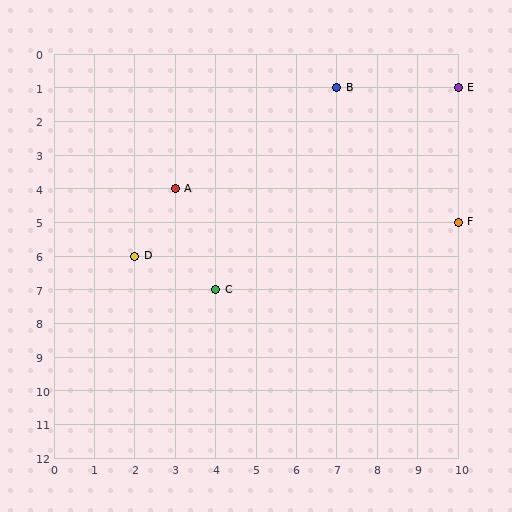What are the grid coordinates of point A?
Point A is at grid coordinates (3, 4).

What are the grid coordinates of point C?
Point C is at grid coordinates (4, 7).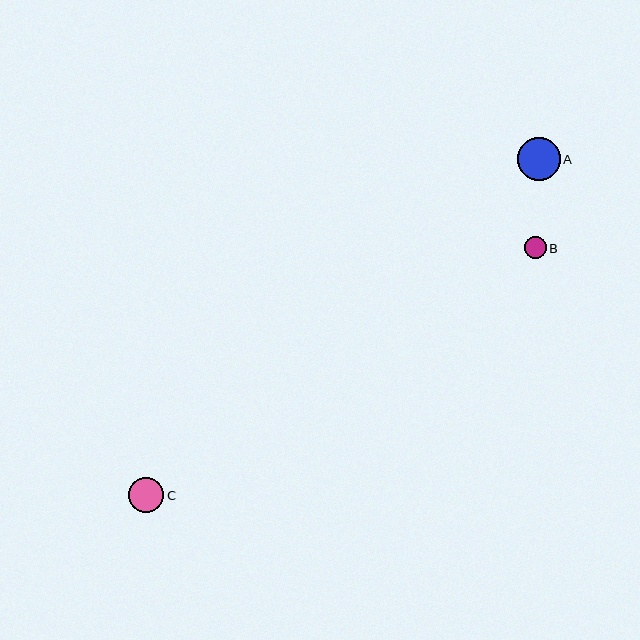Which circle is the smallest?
Circle B is the smallest with a size of approximately 22 pixels.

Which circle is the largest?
Circle A is the largest with a size of approximately 43 pixels.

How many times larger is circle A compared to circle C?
Circle A is approximately 1.2 times the size of circle C.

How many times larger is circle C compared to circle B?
Circle C is approximately 1.6 times the size of circle B.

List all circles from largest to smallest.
From largest to smallest: A, C, B.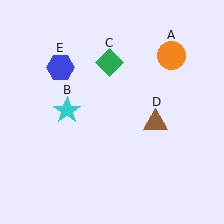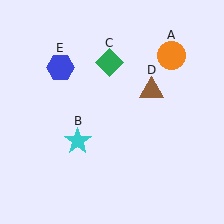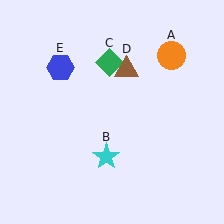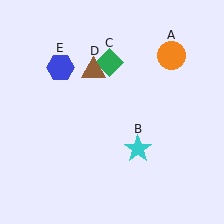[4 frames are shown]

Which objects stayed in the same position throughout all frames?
Orange circle (object A) and green diamond (object C) and blue hexagon (object E) remained stationary.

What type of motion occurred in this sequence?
The cyan star (object B), brown triangle (object D) rotated counterclockwise around the center of the scene.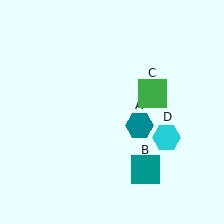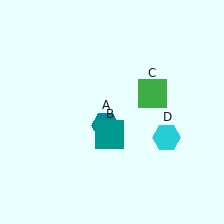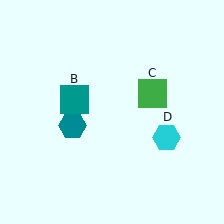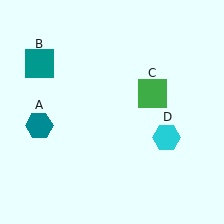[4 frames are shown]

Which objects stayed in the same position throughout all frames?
Green square (object C) and cyan hexagon (object D) remained stationary.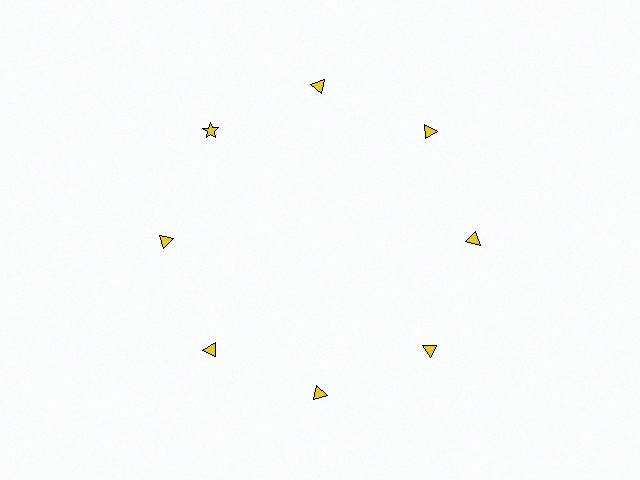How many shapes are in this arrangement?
There are 8 shapes arranged in a ring pattern.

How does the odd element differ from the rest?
It has a different shape: star instead of triangle.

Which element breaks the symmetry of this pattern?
The yellow star at roughly the 10 o'clock position breaks the symmetry. All other shapes are yellow triangles.